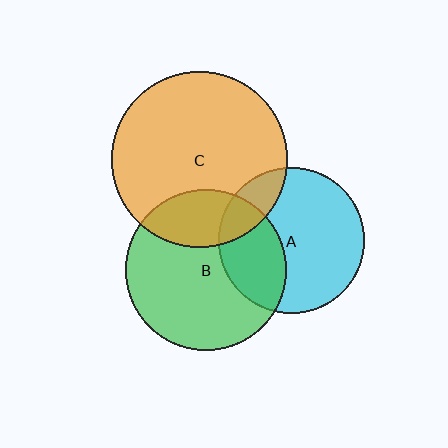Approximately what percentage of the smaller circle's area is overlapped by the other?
Approximately 35%.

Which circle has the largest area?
Circle C (orange).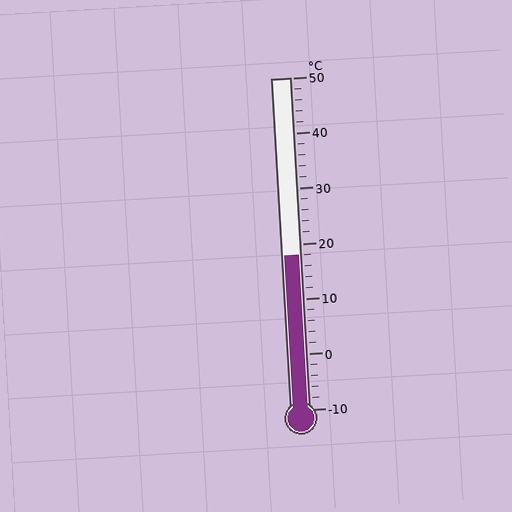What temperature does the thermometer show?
The thermometer shows approximately 18°C.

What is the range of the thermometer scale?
The thermometer scale ranges from -10°C to 50°C.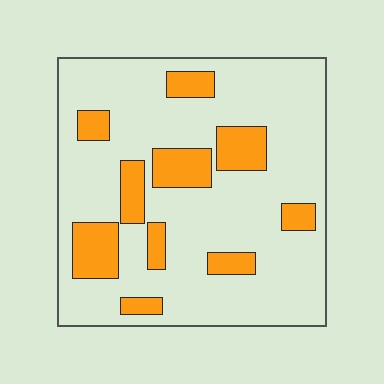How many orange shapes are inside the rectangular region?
10.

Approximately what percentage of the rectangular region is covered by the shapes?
Approximately 20%.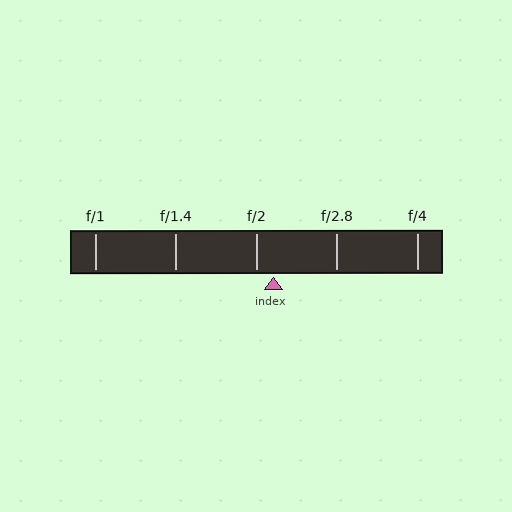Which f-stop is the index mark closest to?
The index mark is closest to f/2.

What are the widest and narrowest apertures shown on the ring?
The widest aperture shown is f/1 and the narrowest is f/4.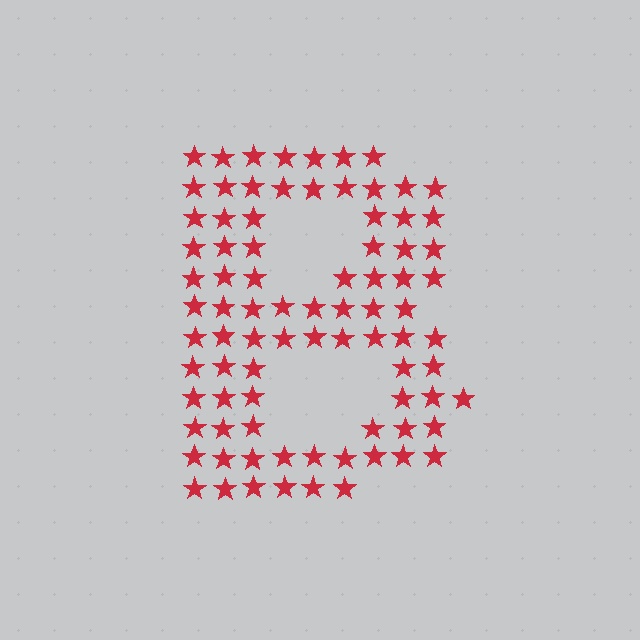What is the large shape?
The large shape is the letter B.